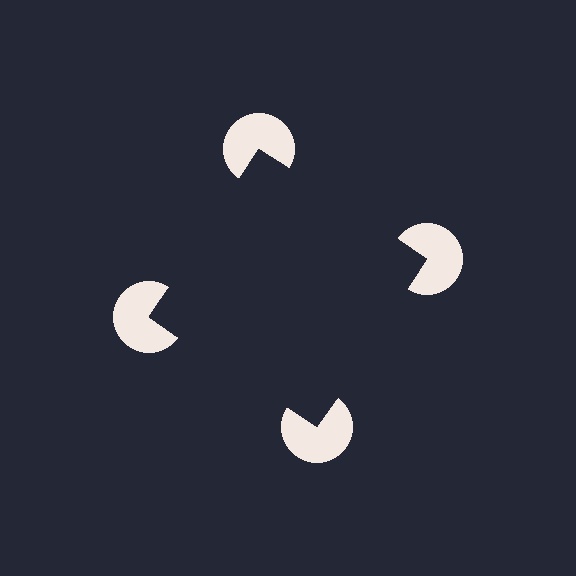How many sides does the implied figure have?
4 sides.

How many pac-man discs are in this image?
There are 4 — one at each vertex of the illusory square.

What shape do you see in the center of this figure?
An illusory square — its edges are inferred from the aligned wedge cuts in the pac-man discs, not physically drawn.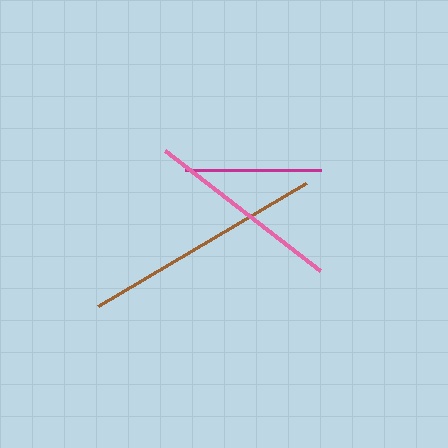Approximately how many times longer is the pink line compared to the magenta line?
The pink line is approximately 1.4 times the length of the magenta line.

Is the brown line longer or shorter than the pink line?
The brown line is longer than the pink line.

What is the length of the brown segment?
The brown segment is approximately 241 pixels long.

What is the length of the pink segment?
The pink segment is approximately 196 pixels long.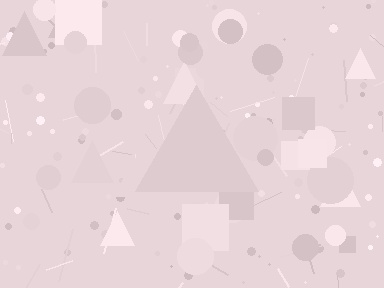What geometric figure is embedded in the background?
A triangle is embedded in the background.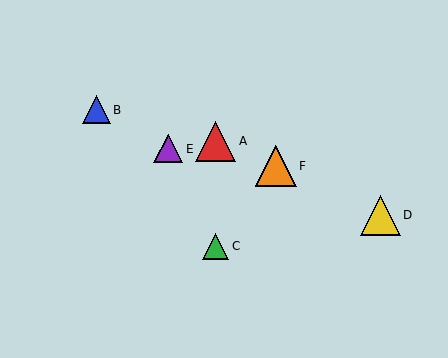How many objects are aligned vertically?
2 objects (A, C) are aligned vertically.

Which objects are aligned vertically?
Objects A, C are aligned vertically.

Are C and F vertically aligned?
No, C is at x≈216 and F is at x≈276.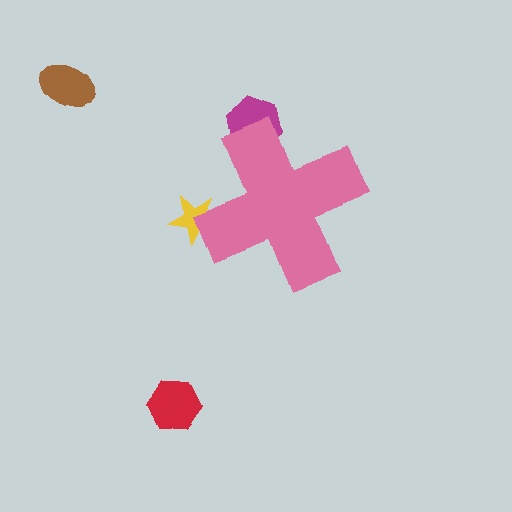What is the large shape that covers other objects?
A pink cross.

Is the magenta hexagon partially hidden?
Yes, the magenta hexagon is partially hidden behind the pink cross.